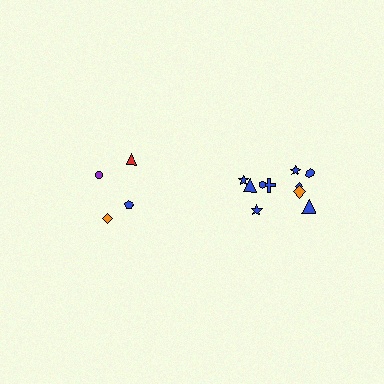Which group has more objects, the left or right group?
The right group.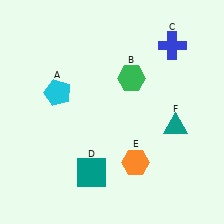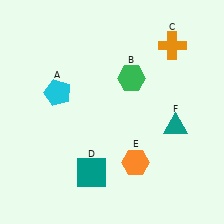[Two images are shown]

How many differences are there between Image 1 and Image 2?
There is 1 difference between the two images.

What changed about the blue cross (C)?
In Image 1, C is blue. In Image 2, it changed to orange.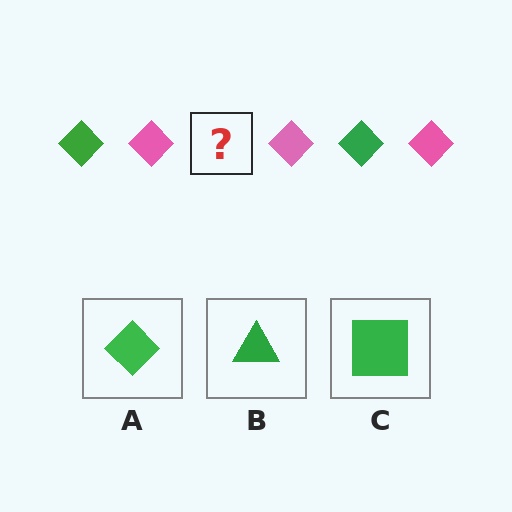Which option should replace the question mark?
Option A.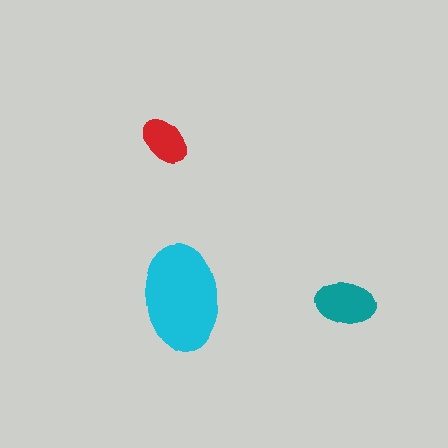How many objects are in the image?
There are 3 objects in the image.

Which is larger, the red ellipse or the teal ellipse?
The teal one.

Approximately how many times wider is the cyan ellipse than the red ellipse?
About 2 times wider.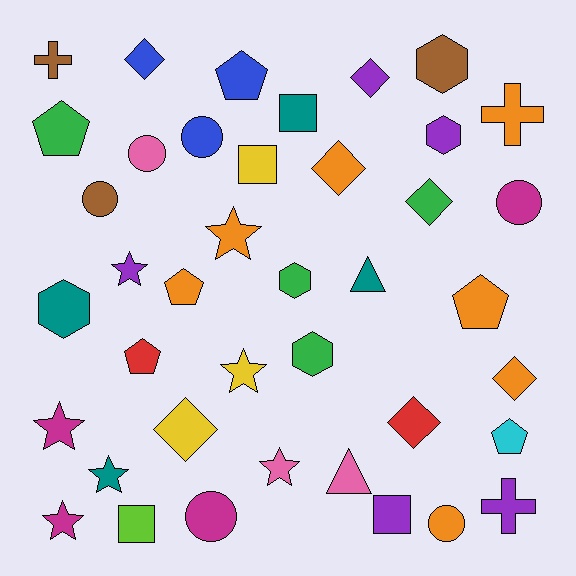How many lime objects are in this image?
There is 1 lime object.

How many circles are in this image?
There are 6 circles.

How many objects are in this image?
There are 40 objects.